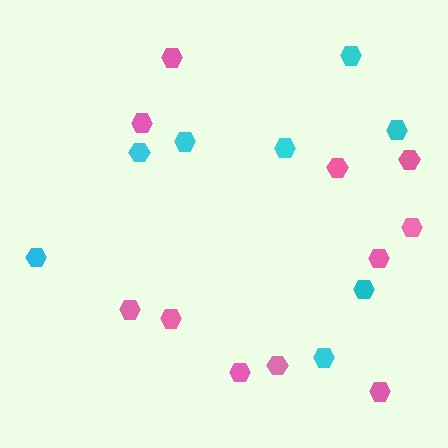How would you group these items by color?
There are 2 groups: one group of cyan hexagons (8) and one group of pink hexagons (11).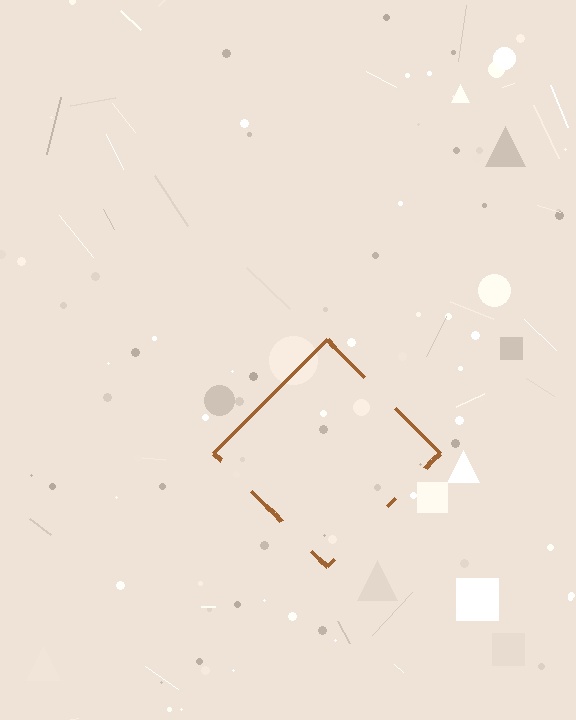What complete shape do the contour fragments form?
The contour fragments form a diamond.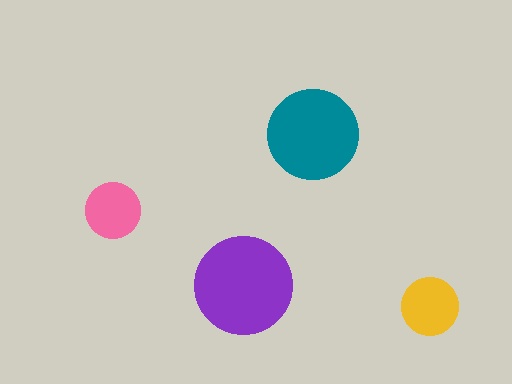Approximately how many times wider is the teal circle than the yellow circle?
About 1.5 times wider.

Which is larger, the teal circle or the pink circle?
The teal one.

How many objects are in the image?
There are 4 objects in the image.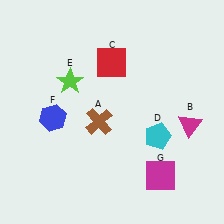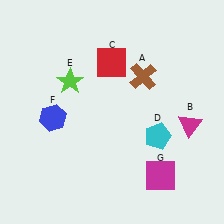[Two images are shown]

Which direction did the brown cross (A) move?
The brown cross (A) moved up.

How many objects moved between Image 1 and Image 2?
1 object moved between the two images.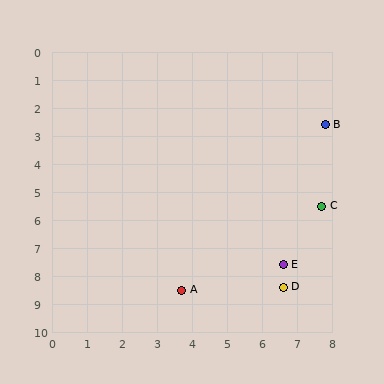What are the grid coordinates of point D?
Point D is at approximately (6.6, 8.4).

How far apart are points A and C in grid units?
Points A and C are about 5.0 grid units apart.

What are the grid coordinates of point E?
Point E is at approximately (6.6, 7.6).